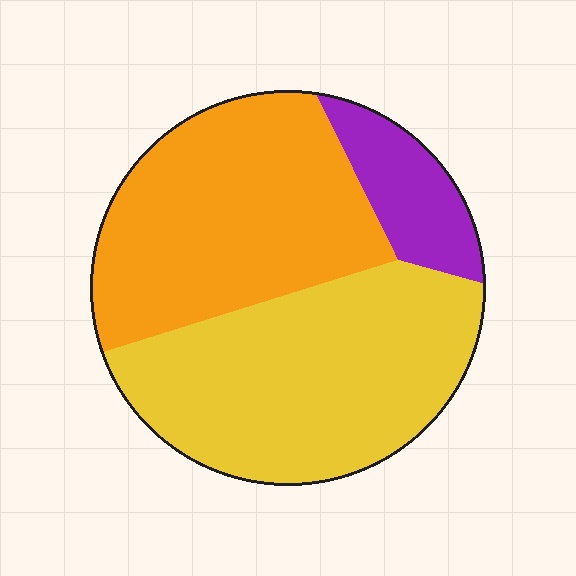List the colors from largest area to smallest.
From largest to smallest: yellow, orange, purple.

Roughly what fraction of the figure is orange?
Orange takes up about two fifths (2/5) of the figure.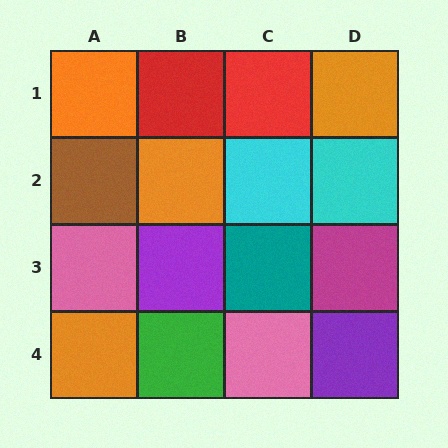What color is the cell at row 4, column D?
Purple.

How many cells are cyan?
2 cells are cyan.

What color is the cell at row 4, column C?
Pink.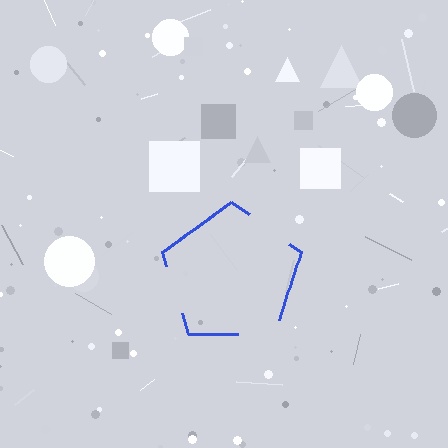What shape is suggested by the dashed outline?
The dashed outline suggests a pentagon.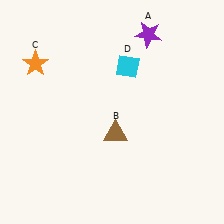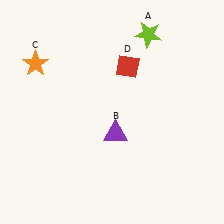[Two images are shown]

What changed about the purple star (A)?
In Image 1, A is purple. In Image 2, it changed to lime.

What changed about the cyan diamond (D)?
In Image 1, D is cyan. In Image 2, it changed to red.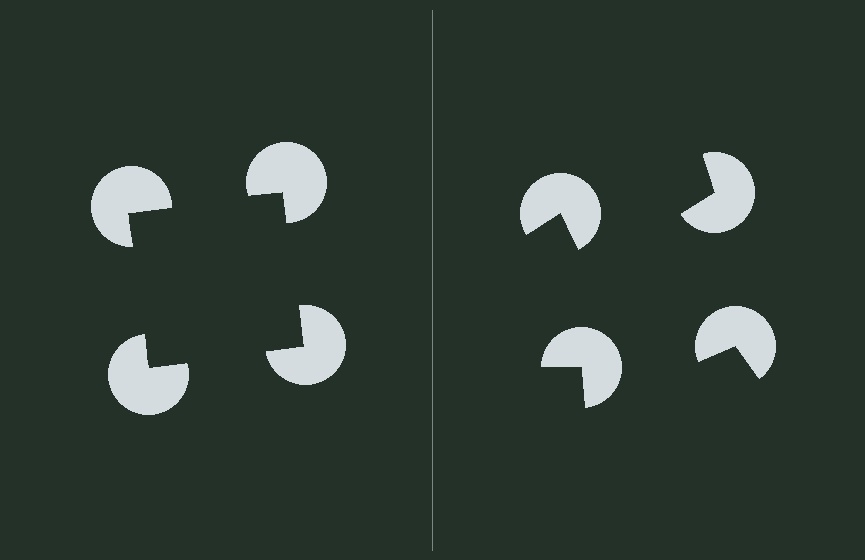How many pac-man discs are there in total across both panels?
8 — 4 on each side.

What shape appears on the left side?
An illusory square.